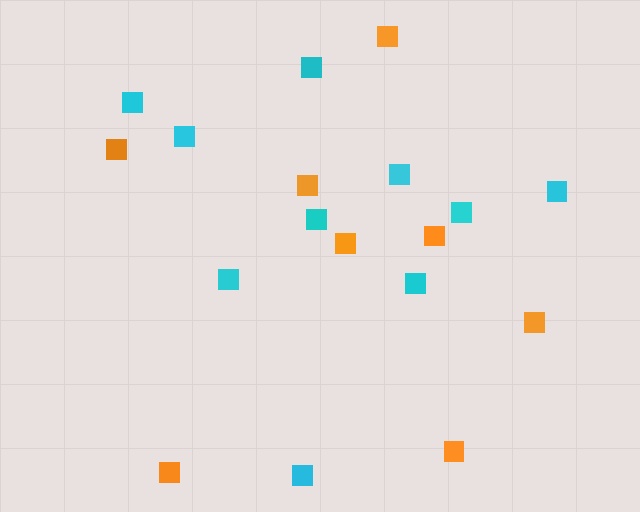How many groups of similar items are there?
There are 2 groups: one group of orange squares (8) and one group of cyan squares (10).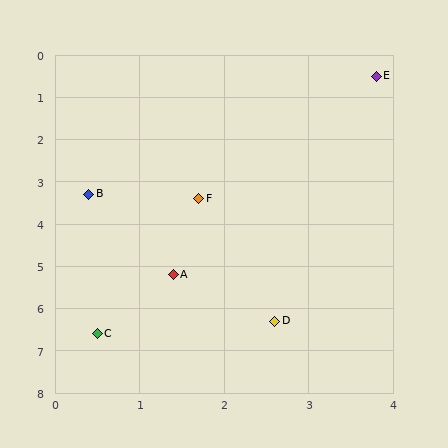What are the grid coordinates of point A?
Point A is at approximately (1.4, 5.2).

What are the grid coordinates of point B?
Point B is at approximately (0.4, 3.3).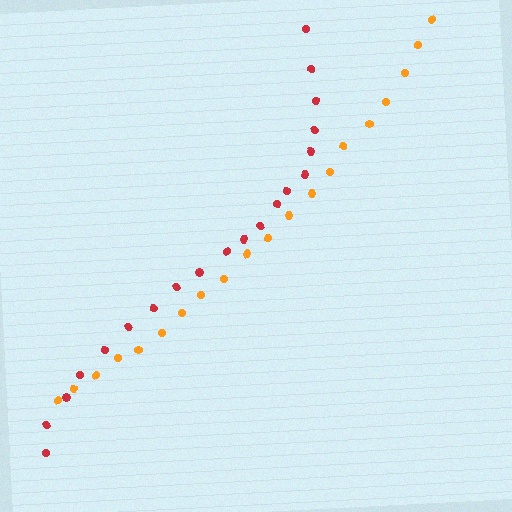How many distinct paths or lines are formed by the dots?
There are 2 distinct paths.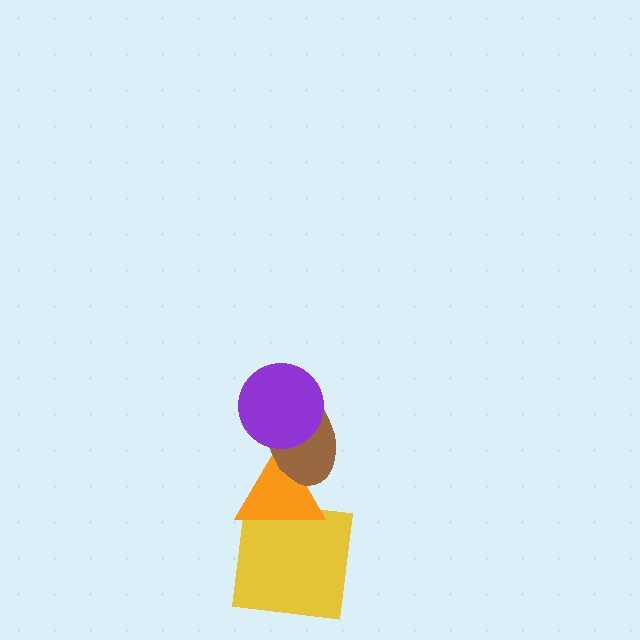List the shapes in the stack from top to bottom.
From top to bottom: the purple circle, the brown ellipse, the orange triangle, the yellow square.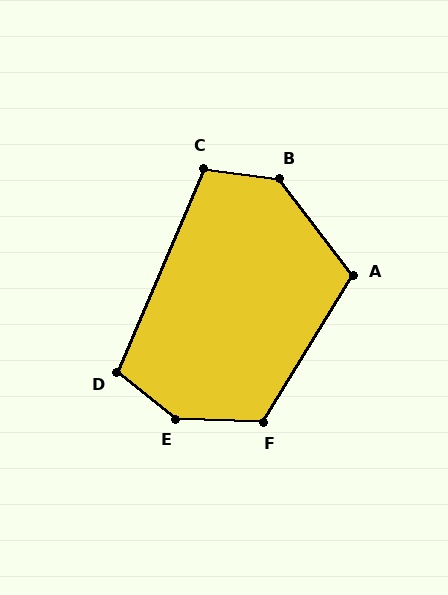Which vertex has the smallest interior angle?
C, at approximately 105 degrees.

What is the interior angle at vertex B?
Approximately 135 degrees (obtuse).